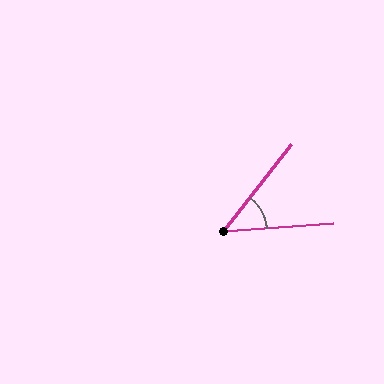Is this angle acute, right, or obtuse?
It is acute.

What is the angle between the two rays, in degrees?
Approximately 48 degrees.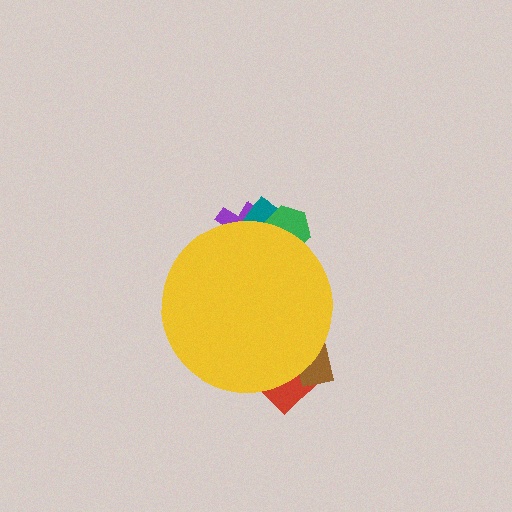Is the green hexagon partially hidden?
Yes, the green hexagon is partially hidden behind the yellow circle.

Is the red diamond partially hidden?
Yes, the red diamond is partially hidden behind the yellow circle.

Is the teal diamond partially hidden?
Yes, the teal diamond is partially hidden behind the yellow circle.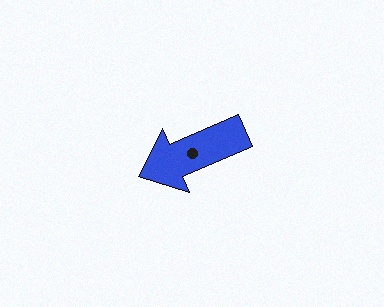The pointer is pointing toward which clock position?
Roughly 8 o'clock.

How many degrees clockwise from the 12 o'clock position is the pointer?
Approximately 247 degrees.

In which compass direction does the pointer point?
Southwest.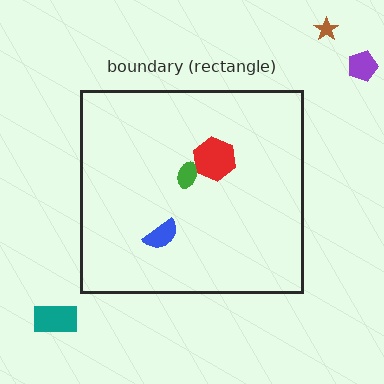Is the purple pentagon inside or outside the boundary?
Outside.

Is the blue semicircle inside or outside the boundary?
Inside.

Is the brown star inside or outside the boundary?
Outside.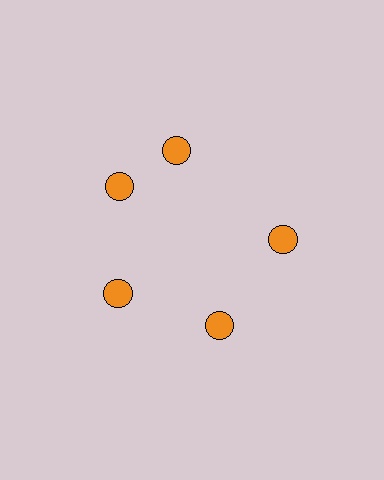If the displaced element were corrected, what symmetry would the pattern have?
It would have 5-fold rotational symmetry — the pattern would map onto itself every 72 degrees.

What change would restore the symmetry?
The symmetry would be restored by rotating it back into even spacing with its neighbors so that all 5 circles sit at equal angles and equal distance from the center.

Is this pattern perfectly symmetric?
No. The 5 orange circles are arranged in a ring, but one element near the 1 o'clock position is rotated out of alignment along the ring, breaking the 5-fold rotational symmetry.